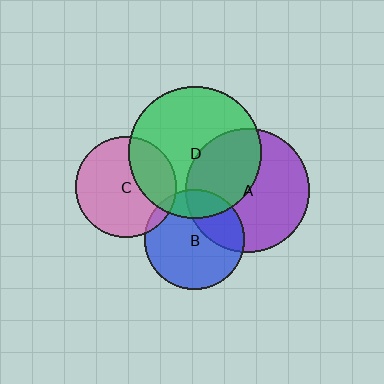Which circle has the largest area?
Circle D (green).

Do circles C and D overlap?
Yes.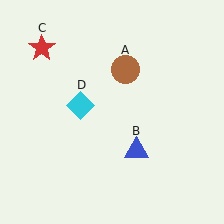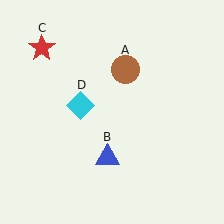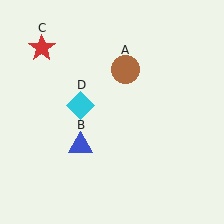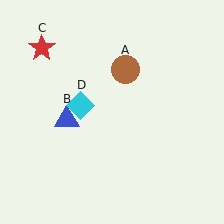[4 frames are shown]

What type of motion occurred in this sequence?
The blue triangle (object B) rotated clockwise around the center of the scene.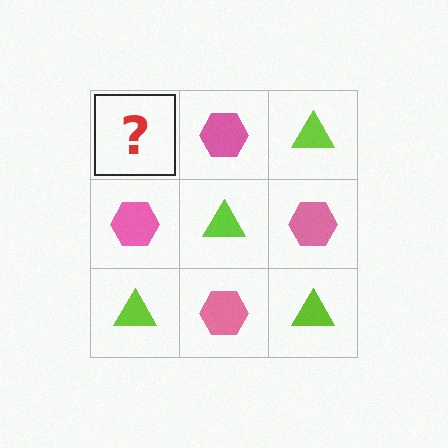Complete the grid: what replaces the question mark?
The question mark should be replaced with a lime triangle.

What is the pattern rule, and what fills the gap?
The rule is that it alternates lime triangle and pink hexagon in a checkerboard pattern. The gap should be filled with a lime triangle.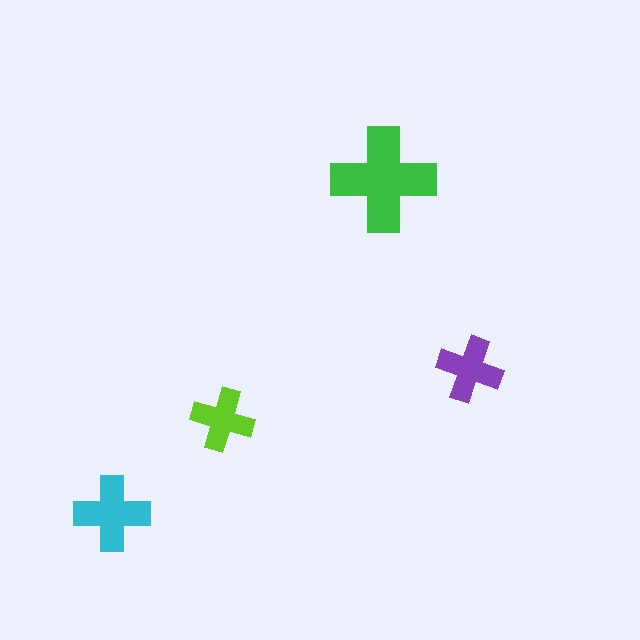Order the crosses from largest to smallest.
the green one, the cyan one, the purple one, the lime one.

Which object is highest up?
The green cross is topmost.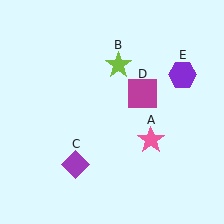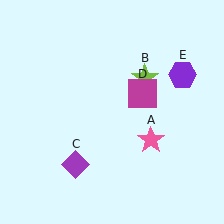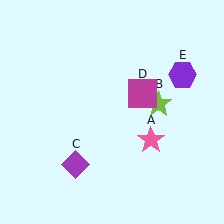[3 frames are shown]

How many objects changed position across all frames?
1 object changed position: lime star (object B).